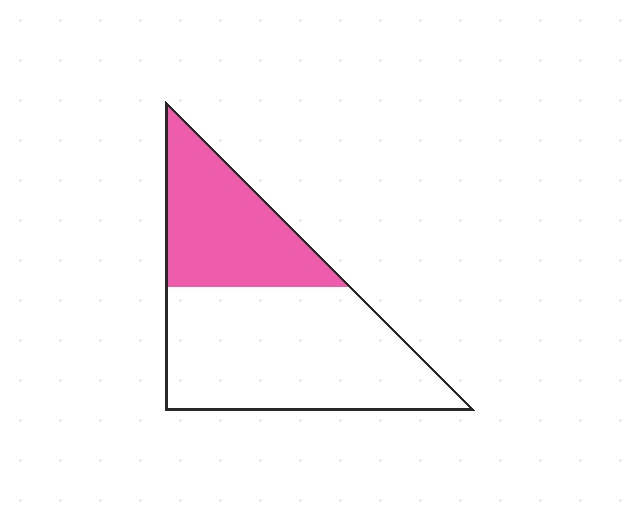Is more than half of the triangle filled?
No.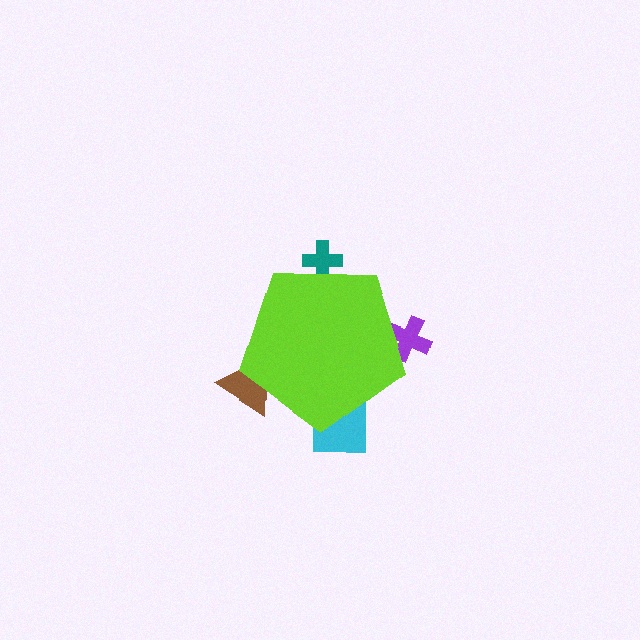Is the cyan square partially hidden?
Yes, the cyan square is partially hidden behind the lime pentagon.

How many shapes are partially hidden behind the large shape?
4 shapes are partially hidden.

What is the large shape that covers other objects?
A lime pentagon.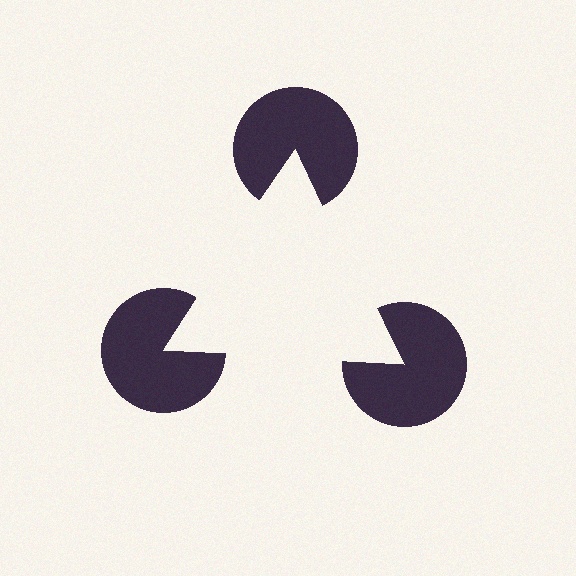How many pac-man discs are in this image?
There are 3 — one at each vertex of the illusory triangle.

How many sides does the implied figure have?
3 sides.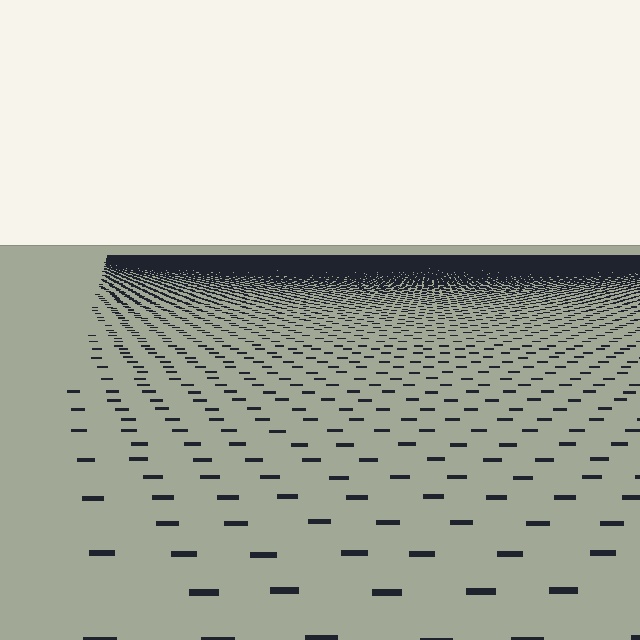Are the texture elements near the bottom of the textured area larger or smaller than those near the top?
Larger. Near the bottom, elements are closer to the viewer and appear at a bigger on-screen size.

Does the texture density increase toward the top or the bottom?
Density increases toward the top.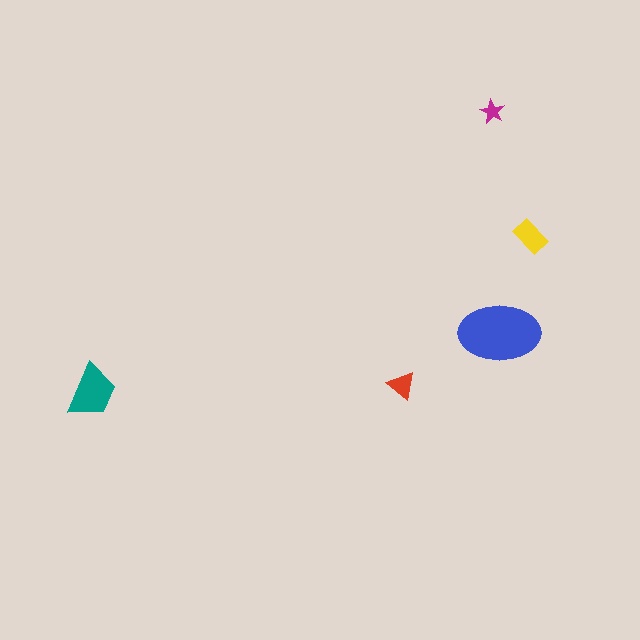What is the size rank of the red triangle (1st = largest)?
4th.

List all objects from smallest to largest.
The magenta star, the red triangle, the yellow rectangle, the teal trapezoid, the blue ellipse.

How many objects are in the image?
There are 5 objects in the image.